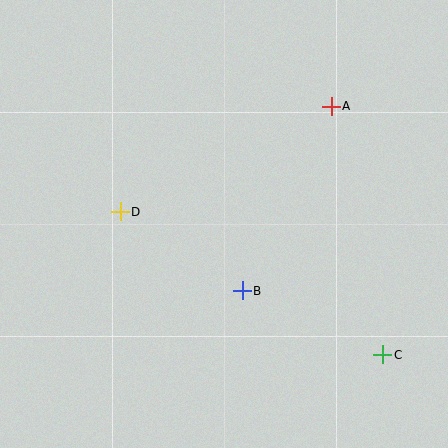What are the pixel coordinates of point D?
Point D is at (120, 212).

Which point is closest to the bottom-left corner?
Point D is closest to the bottom-left corner.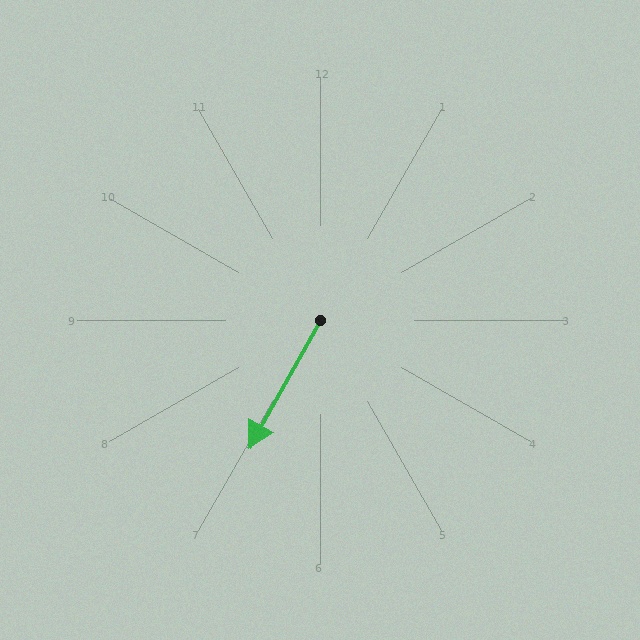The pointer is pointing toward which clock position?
Roughly 7 o'clock.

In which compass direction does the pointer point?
Southwest.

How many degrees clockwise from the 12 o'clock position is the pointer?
Approximately 209 degrees.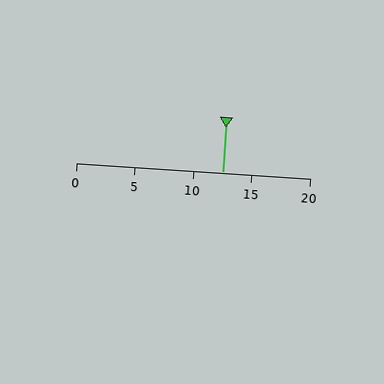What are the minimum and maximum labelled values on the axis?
The axis runs from 0 to 20.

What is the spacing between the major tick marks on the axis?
The major ticks are spaced 5 apart.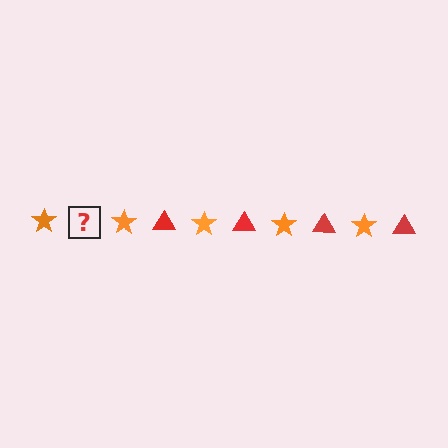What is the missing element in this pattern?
The missing element is a red triangle.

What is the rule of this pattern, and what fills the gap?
The rule is that the pattern alternates between orange star and red triangle. The gap should be filled with a red triangle.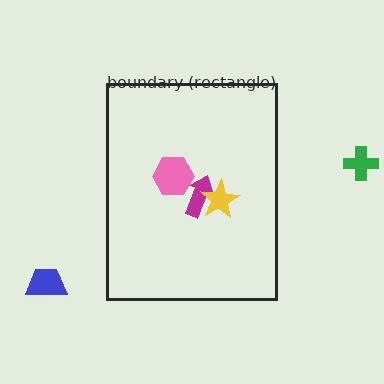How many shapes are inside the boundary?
3 inside, 2 outside.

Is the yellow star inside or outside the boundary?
Inside.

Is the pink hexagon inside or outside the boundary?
Inside.